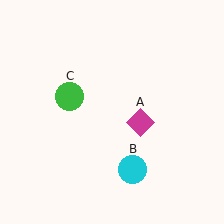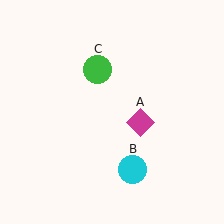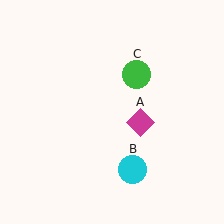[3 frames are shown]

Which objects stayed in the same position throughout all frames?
Magenta diamond (object A) and cyan circle (object B) remained stationary.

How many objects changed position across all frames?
1 object changed position: green circle (object C).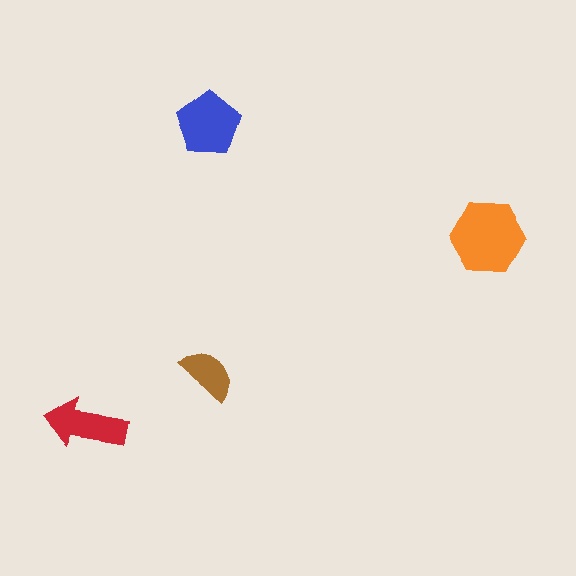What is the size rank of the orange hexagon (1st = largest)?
1st.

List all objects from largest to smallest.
The orange hexagon, the blue pentagon, the red arrow, the brown semicircle.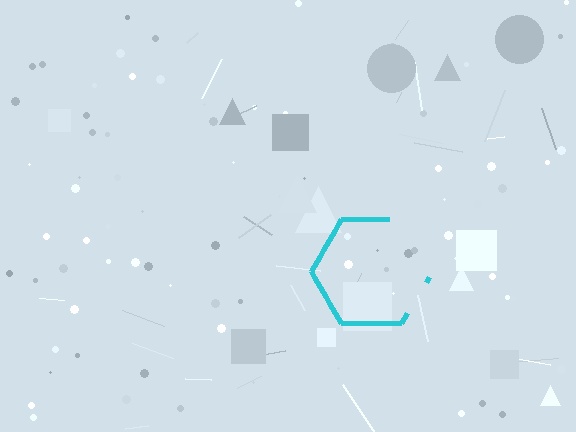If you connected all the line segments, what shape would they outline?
They would outline a hexagon.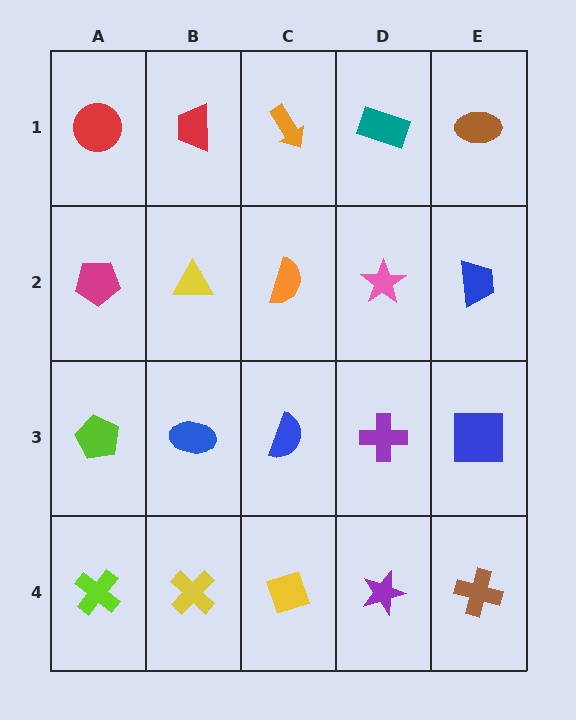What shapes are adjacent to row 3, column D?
A pink star (row 2, column D), a purple star (row 4, column D), a blue semicircle (row 3, column C), a blue square (row 3, column E).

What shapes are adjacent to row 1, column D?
A pink star (row 2, column D), an orange arrow (row 1, column C), a brown ellipse (row 1, column E).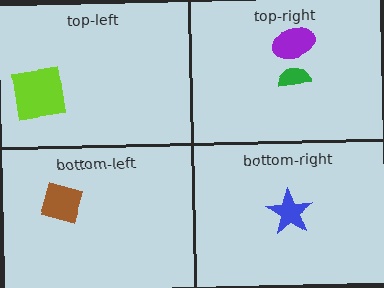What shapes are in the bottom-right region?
The blue star.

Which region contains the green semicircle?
The top-right region.